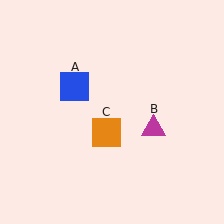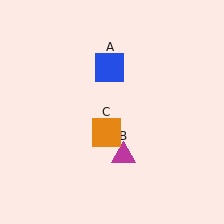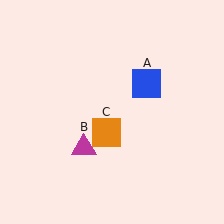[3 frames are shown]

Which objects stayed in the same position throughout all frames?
Orange square (object C) remained stationary.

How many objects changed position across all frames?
2 objects changed position: blue square (object A), magenta triangle (object B).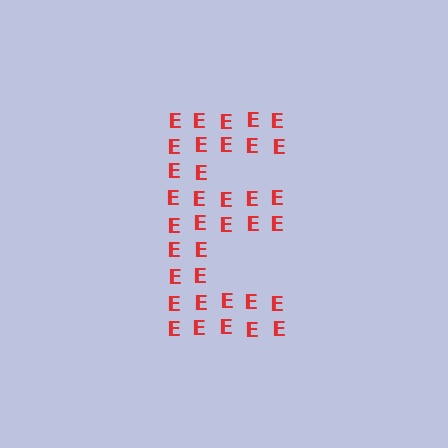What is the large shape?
The large shape is the letter E.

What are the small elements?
The small elements are letter E's.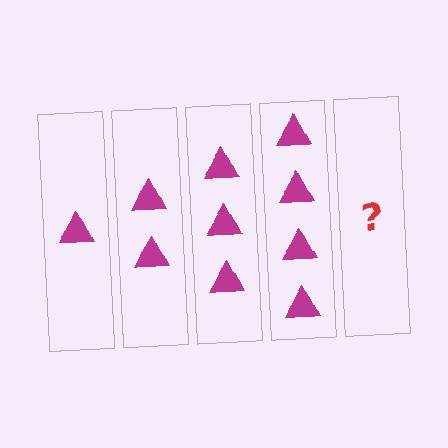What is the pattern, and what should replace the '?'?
The pattern is that each step adds one more triangle. The '?' should be 5 triangles.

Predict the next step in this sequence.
The next step is 5 triangles.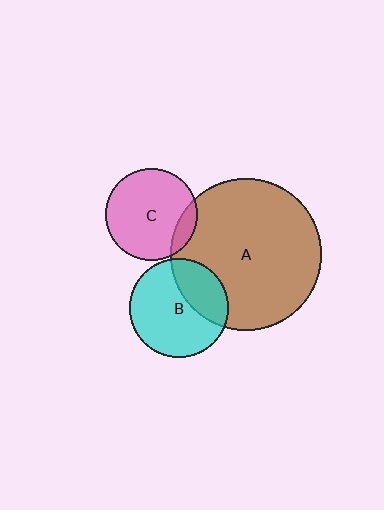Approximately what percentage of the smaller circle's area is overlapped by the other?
Approximately 10%.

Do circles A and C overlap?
Yes.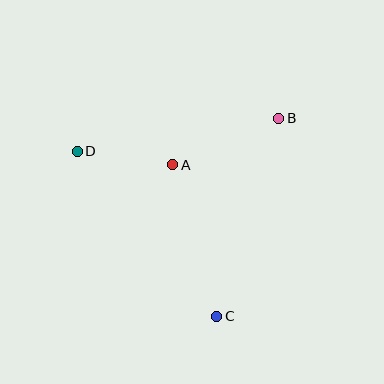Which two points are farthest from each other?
Points C and D are farthest from each other.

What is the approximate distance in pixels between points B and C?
The distance between B and C is approximately 207 pixels.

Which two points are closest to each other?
Points A and D are closest to each other.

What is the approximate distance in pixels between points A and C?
The distance between A and C is approximately 158 pixels.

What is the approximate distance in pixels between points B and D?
The distance between B and D is approximately 204 pixels.